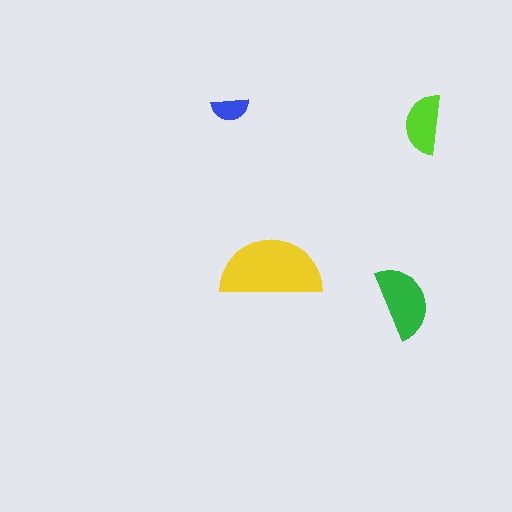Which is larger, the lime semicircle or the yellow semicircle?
The yellow one.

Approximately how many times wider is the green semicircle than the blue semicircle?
About 2 times wider.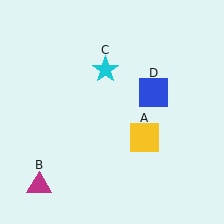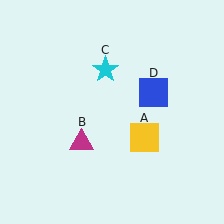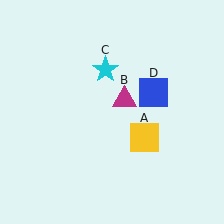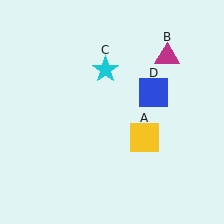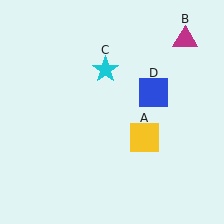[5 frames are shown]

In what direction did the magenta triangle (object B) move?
The magenta triangle (object B) moved up and to the right.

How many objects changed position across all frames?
1 object changed position: magenta triangle (object B).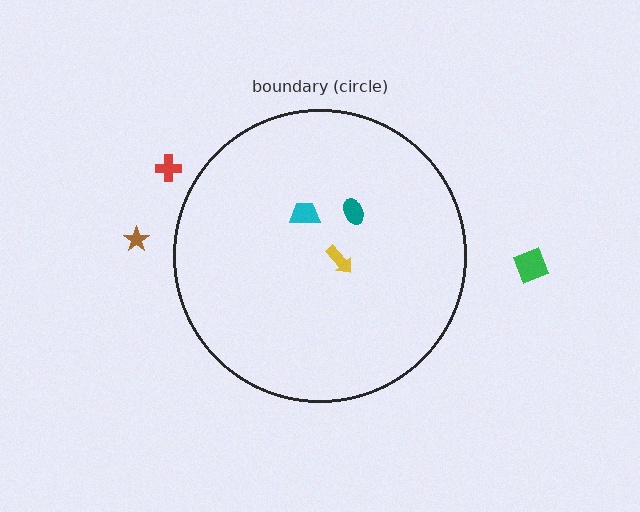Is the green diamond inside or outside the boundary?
Outside.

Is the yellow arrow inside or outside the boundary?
Inside.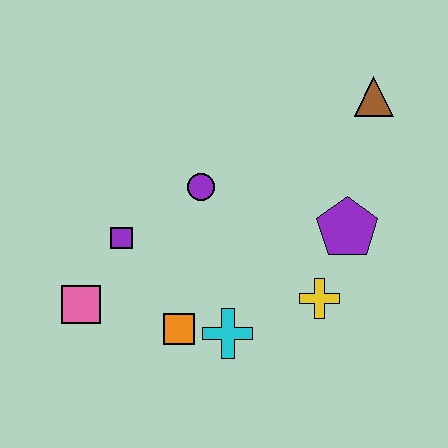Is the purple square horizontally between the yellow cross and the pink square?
Yes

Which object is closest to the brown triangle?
The purple pentagon is closest to the brown triangle.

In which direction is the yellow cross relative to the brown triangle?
The yellow cross is below the brown triangle.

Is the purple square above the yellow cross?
Yes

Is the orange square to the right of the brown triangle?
No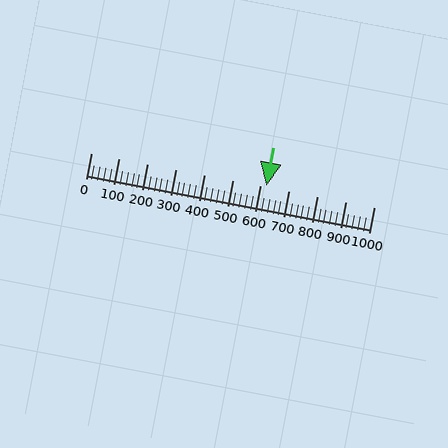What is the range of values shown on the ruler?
The ruler shows values from 0 to 1000.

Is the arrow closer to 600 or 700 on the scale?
The arrow is closer to 600.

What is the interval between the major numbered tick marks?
The major tick marks are spaced 100 units apart.